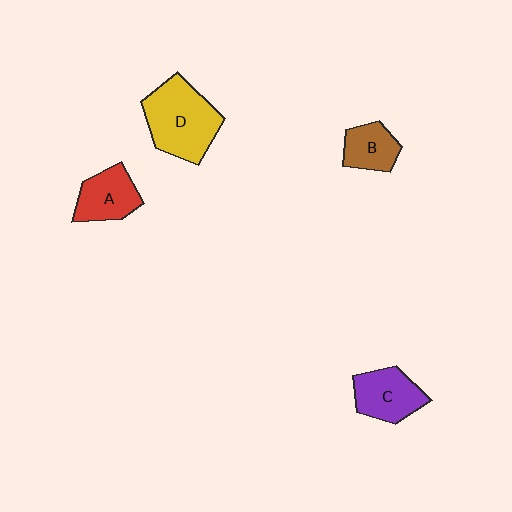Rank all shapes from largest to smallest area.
From largest to smallest: D (yellow), C (purple), A (red), B (brown).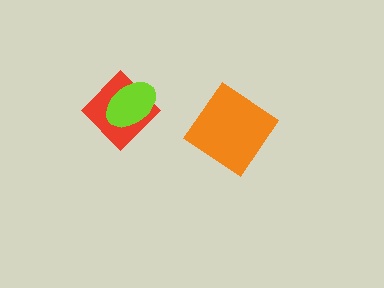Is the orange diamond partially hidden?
No, no other shape covers it.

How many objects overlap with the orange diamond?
0 objects overlap with the orange diamond.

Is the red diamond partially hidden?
Yes, it is partially covered by another shape.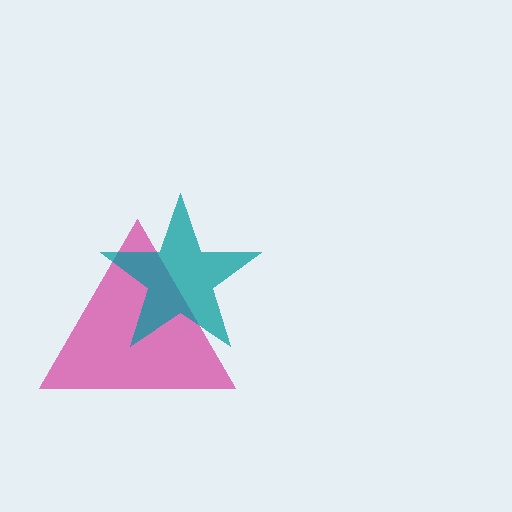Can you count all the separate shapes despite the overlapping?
Yes, there are 2 separate shapes.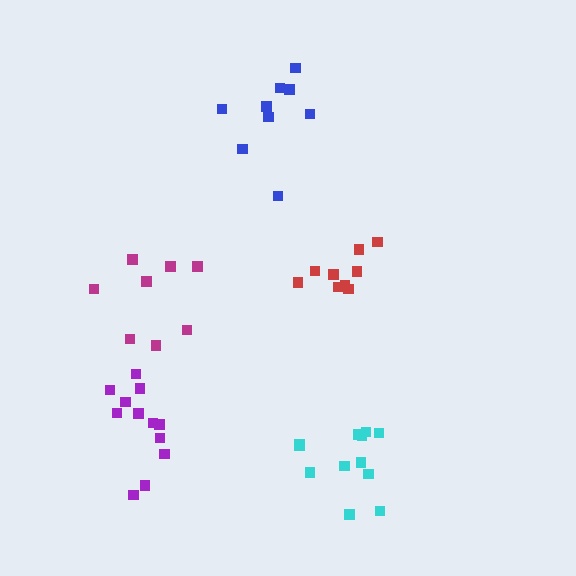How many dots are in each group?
Group 1: 9 dots, Group 2: 12 dots, Group 3: 8 dots, Group 4: 9 dots, Group 5: 12 dots (50 total).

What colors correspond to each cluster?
The clusters are colored: blue, purple, magenta, red, cyan.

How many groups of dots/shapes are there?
There are 5 groups.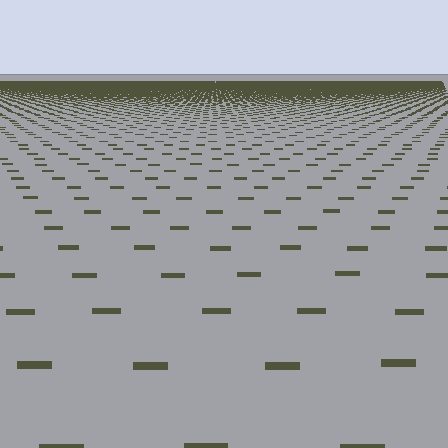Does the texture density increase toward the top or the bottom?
Density increases toward the top.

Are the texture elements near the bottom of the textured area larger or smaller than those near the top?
Larger. Near the bottom, elements are closer to the viewer and appear at a bigger on-screen size.